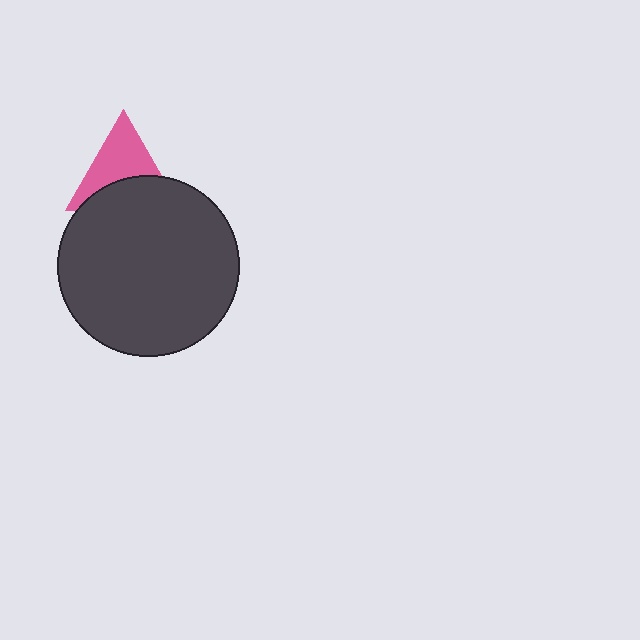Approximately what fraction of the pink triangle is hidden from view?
Roughly 45% of the pink triangle is hidden behind the dark gray circle.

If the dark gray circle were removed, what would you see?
You would see the complete pink triangle.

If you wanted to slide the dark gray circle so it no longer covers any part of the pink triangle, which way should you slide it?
Slide it down — that is the most direct way to separate the two shapes.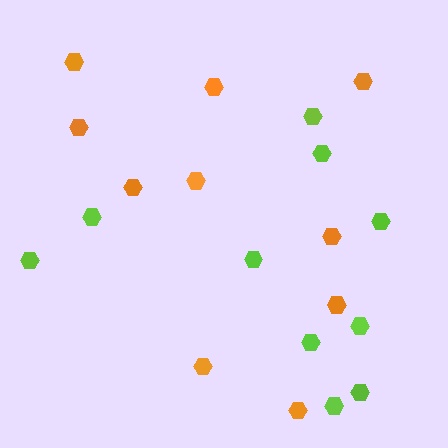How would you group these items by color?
There are 2 groups: one group of lime hexagons (10) and one group of orange hexagons (10).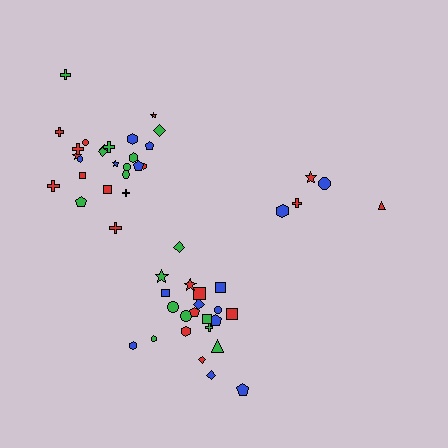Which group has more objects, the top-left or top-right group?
The top-left group.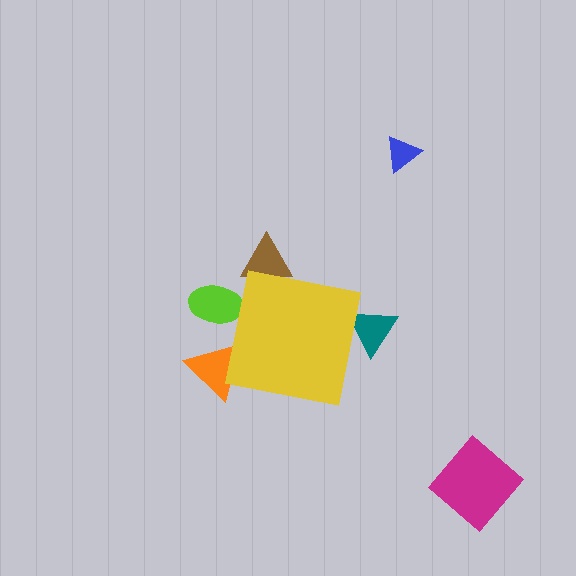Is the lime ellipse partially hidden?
Yes, the lime ellipse is partially hidden behind the yellow square.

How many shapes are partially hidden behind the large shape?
4 shapes are partially hidden.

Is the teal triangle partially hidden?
Yes, the teal triangle is partially hidden behind the yellow square.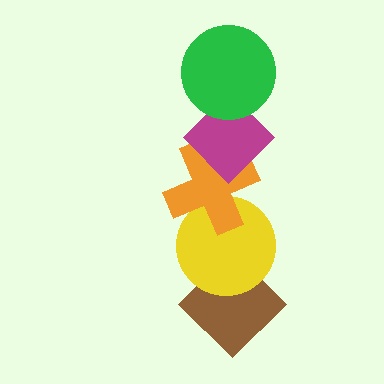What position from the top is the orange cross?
The orange cross is 3rd from the top.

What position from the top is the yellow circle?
The yellow circle is 4th from the top.